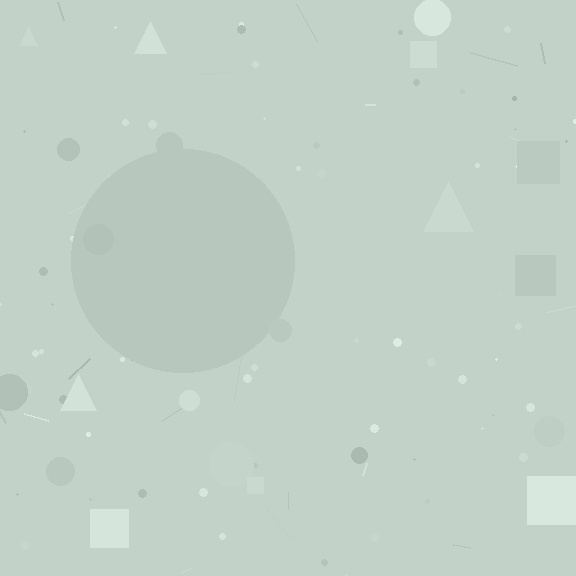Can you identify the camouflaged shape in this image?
The camouflaged shape is a circle.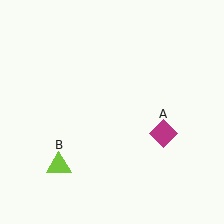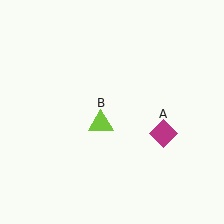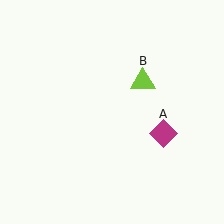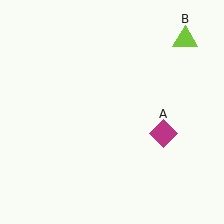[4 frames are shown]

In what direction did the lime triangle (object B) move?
The lime triangle (object B) moved up and to the right.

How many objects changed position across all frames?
1 object changed position: lime triangle (object B).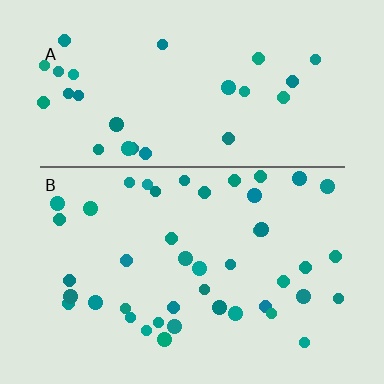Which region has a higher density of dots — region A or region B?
B (the bottom).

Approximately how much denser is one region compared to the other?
Approximately 1.5× — region B over region A.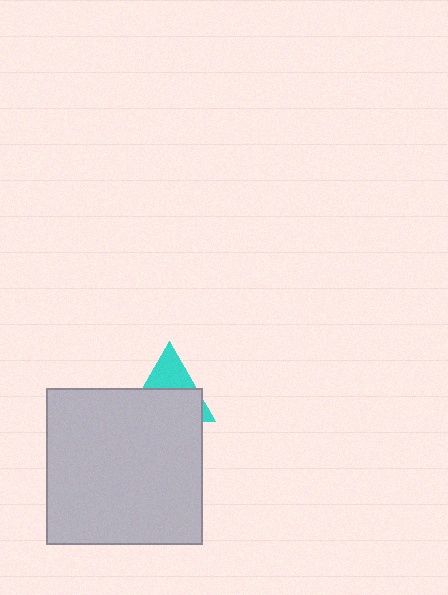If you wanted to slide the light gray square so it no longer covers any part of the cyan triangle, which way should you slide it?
Slide it down — that is the most direct way to separate the two shapes.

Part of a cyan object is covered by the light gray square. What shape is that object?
It is a triangle.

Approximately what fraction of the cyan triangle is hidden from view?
Roughly 63% of the cyan triangle is hidden behind the light gray square.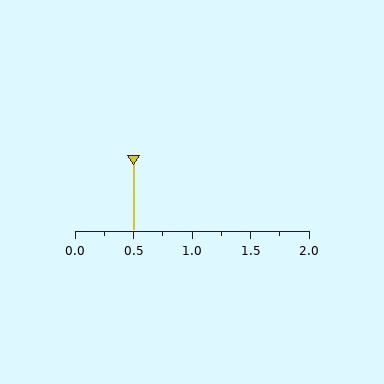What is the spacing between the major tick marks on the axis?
The major ticks are spaced 0.5 apart.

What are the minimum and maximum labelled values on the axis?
The axis runs from 0.0 to 2.0.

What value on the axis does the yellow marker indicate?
The marker indicates approximately 0.5.